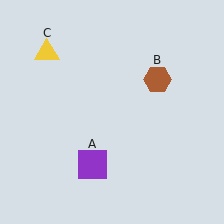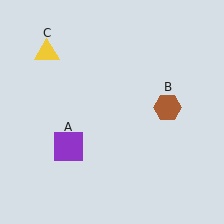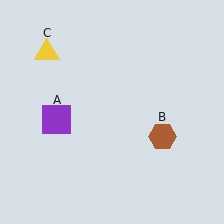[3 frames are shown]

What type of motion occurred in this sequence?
The purple square (object A), brown hexagon (object B) rotated clockwise around the center of the scene.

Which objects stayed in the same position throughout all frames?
Yellow triangle (object C) remained stationary.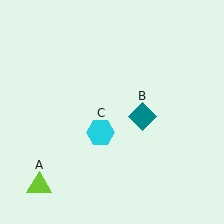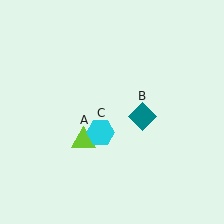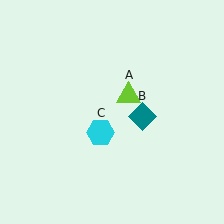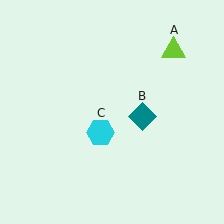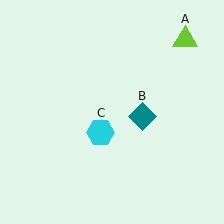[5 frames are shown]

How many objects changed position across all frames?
1 object changed position: lime triangle (object A).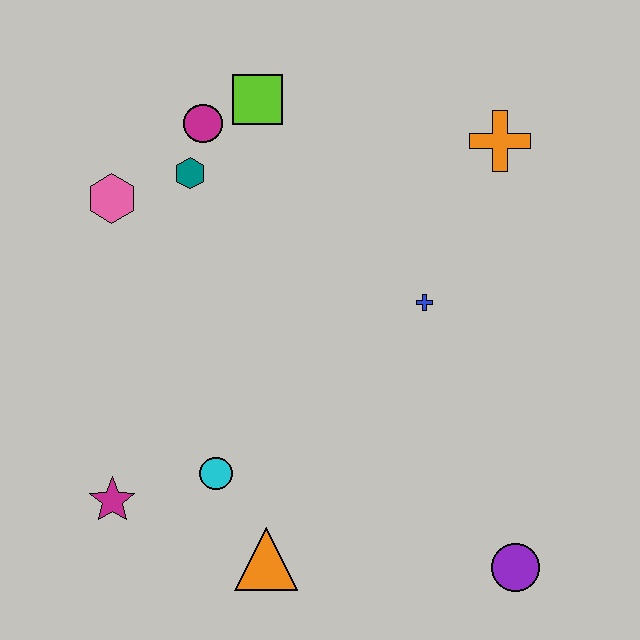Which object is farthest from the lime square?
The purple circle is farthest from the lime square.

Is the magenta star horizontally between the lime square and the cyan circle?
No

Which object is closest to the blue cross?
The orange cross is closest to the blue cross.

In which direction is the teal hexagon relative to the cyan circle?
The teal hexagon is above the cyan circle.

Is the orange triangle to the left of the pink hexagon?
No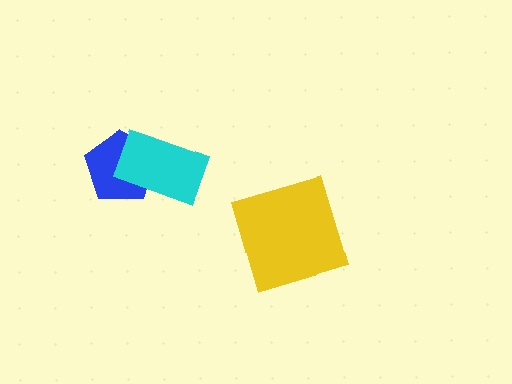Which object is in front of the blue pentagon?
The cyan rectangle is in front of the blue pentagon.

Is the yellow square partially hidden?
No, no other shape covers it.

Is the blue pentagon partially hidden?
Yes, it is partially covered by another shape.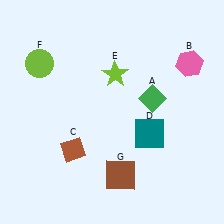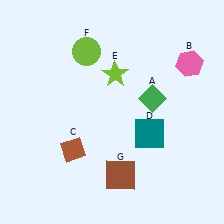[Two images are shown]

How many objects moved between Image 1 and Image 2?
1 object moved between the two images.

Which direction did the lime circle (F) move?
The lime circle (F) moved right.